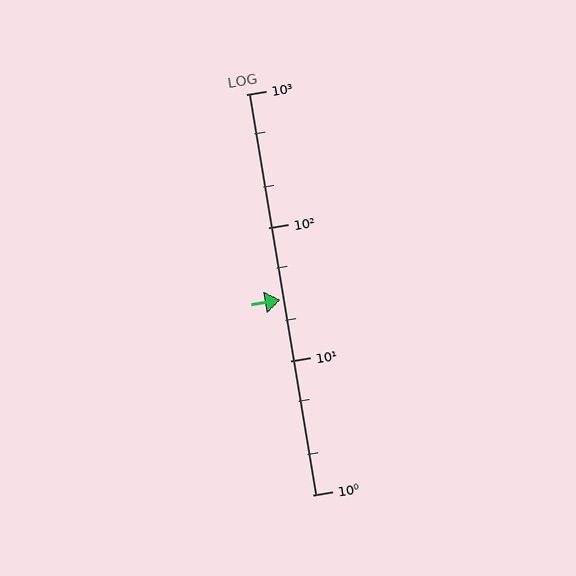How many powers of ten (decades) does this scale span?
The scale spans 3 decades, from 1 to 1000.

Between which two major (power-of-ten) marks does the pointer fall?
The pointer is between 10 and 100.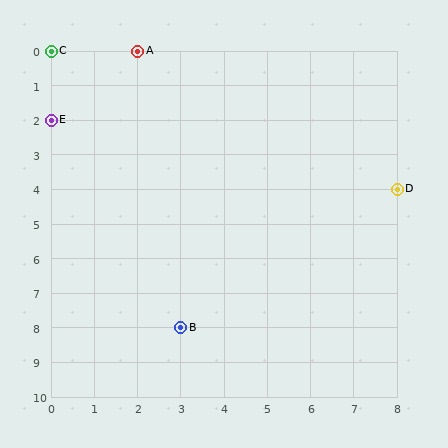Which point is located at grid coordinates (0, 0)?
Point C is at (0, 0).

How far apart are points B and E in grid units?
Points B and E are 3 columns and 6 rows apart (about 6.7 grid units diagonally).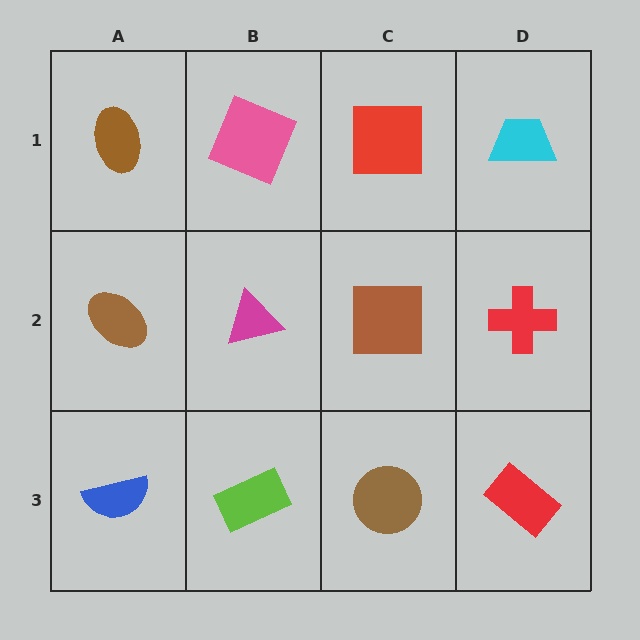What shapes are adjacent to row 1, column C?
A brown square (row 2, column C), a pink square (row 1, column B), a cyan trapezoid (row 1, column D).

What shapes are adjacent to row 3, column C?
A brown square (row 2, column C), a lime rectangle (row 3, column B), a red rectangle (row 3, column D).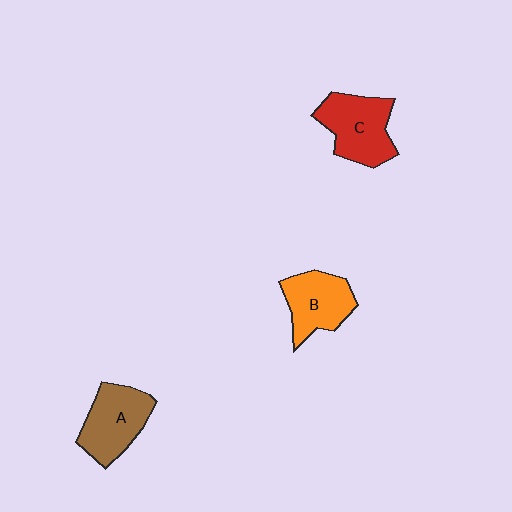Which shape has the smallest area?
Shape B (orange).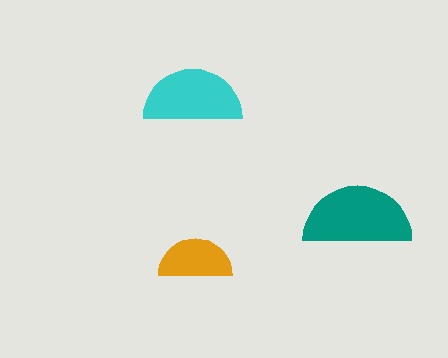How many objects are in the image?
There are 3 objects in the image.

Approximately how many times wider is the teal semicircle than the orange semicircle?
About 1.5 times wider.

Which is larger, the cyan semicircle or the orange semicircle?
The cyan one.